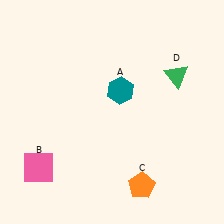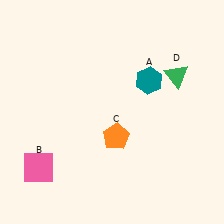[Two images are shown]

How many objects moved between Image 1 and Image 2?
2 objects moved between the two images.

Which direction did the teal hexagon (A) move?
The teal hexagon (A) moved right.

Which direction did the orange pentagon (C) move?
The orange pentagon (C) moved up.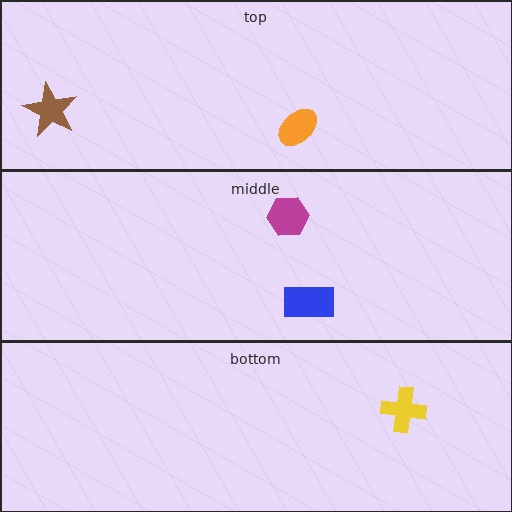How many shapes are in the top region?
2.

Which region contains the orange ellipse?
The top region.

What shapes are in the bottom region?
The yellow cross.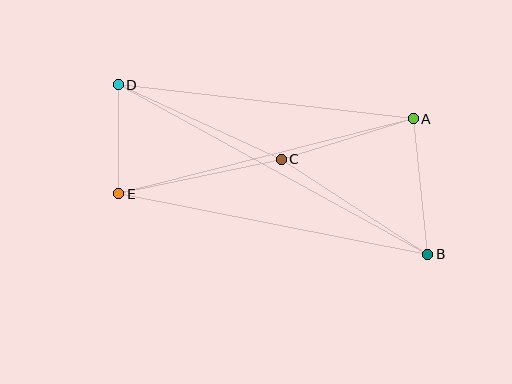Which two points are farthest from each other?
Points B and D are farthest from each other.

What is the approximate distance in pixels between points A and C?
The distance between A and C is approximately 138 pixels.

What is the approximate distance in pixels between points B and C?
The distance between B and C is approximately 175 pixels.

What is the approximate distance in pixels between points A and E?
The distance between A and E is approximately 304 pixels.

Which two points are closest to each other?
Points D and E are closest to each other.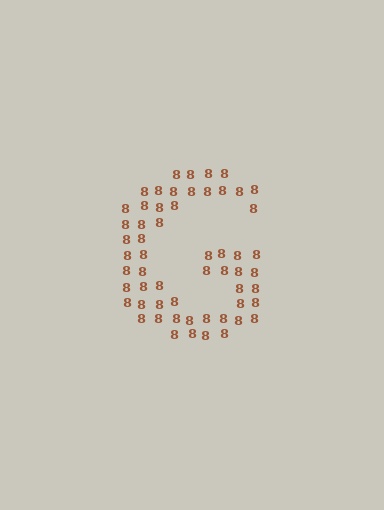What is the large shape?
The large shape is the letter G.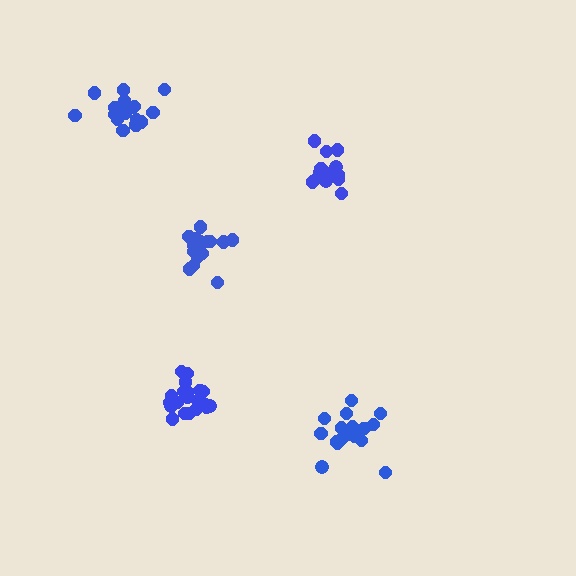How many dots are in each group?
Group 1: 21 dots, Group 2: 15 dots, Group 3: 18 dots, Group 4: 16 dots, Group 5: 18 dots (88 total).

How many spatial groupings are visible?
There are 5 spatial groupings.